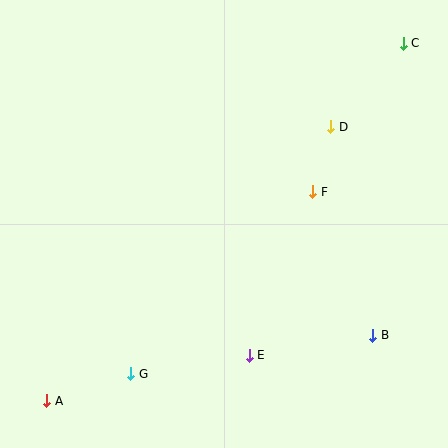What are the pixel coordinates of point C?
Point C is at (403, 43).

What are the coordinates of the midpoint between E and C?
The midpoint between E and C is at (326, 199).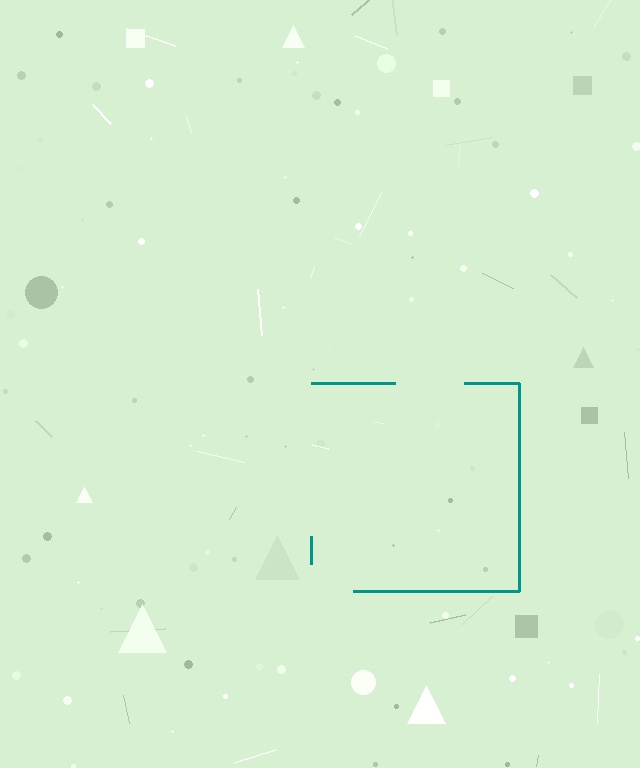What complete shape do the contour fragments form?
The contour fragments form a square.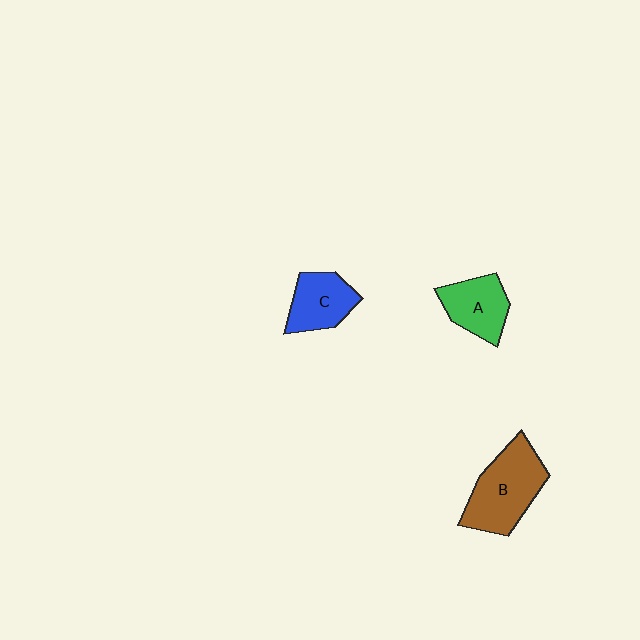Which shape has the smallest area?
Shape C (blue).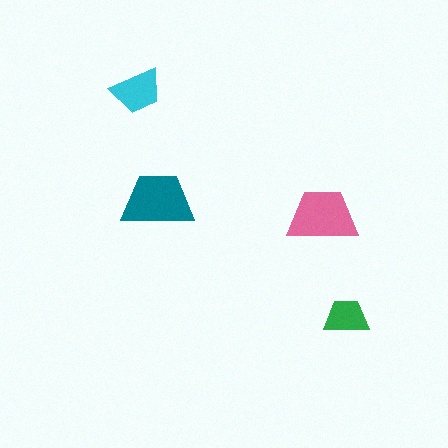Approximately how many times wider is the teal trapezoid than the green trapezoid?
About 1.5 times wider.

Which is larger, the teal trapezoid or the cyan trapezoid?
The teal one.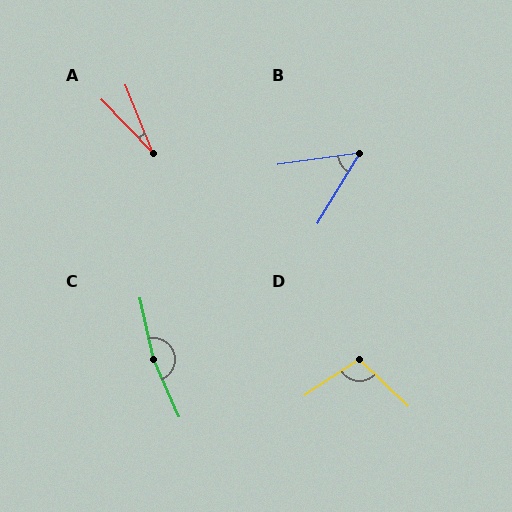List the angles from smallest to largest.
A (22°), B (51°), D (103°), C (169°).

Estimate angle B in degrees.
Approximately 51 degrees.